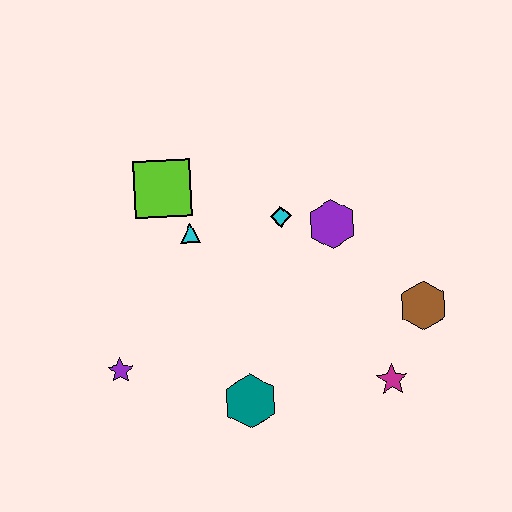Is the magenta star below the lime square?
Yes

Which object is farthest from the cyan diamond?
The purple star is farthest from the cyan diamond.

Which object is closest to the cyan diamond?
The purple hexagon is closest to the cyan diamond.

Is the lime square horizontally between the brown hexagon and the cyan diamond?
No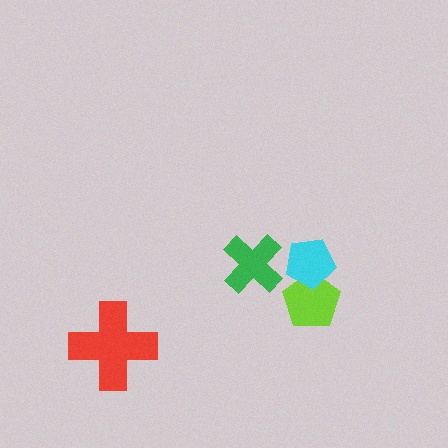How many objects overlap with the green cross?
0 objects overlap with the green cross.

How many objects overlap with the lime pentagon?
1 object overlaps with the lime pentagon.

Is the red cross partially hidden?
No, no other shape covers it.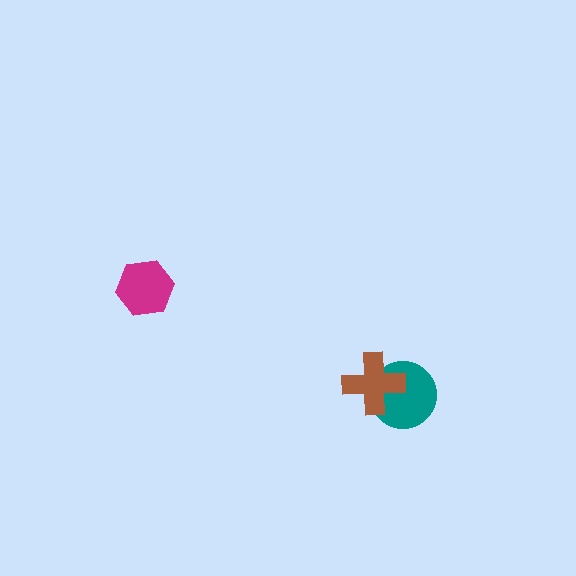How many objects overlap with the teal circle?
1 object overlaps with the teal circle.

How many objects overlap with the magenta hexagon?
0 objects overlap with the magenta hexagon.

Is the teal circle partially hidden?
Yes, it is partially covered by another shape.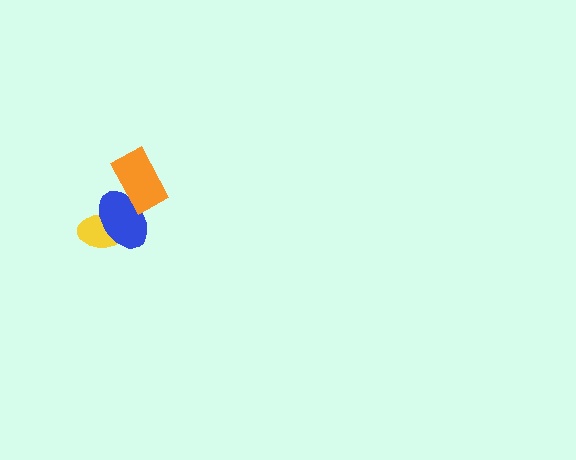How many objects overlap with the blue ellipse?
2 objects overlap with the blue ellipse.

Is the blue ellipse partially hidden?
Yes, it is partially covered by another shape.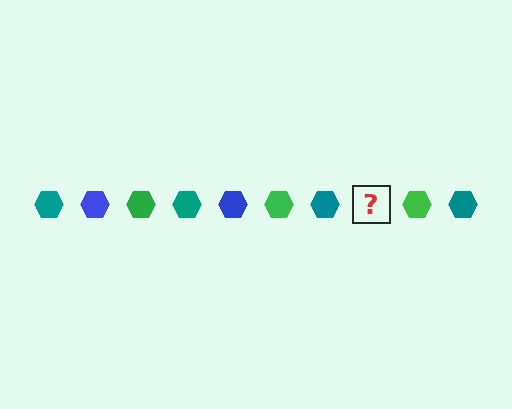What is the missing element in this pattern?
The missing element is a blue hexagon.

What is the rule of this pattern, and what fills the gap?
The rule is that the pattern cycles through teal, blue, green hexagons. The gap should be filled with a blue hexagon.